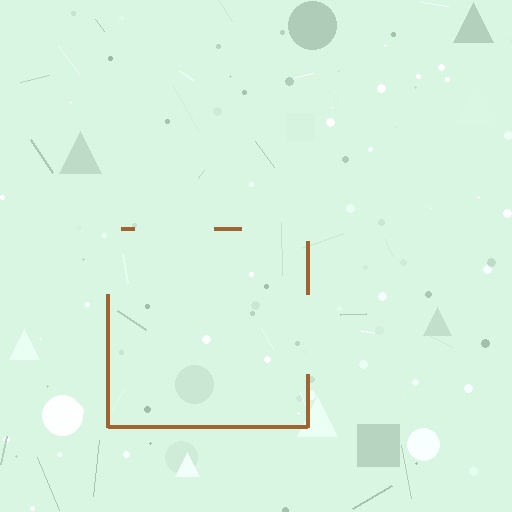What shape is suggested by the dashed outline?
The dashed outline suggests a square.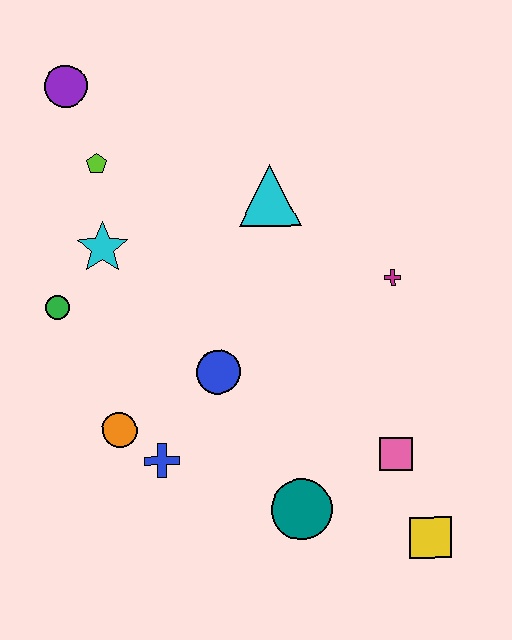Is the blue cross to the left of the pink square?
Yes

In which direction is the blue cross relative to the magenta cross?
The blue cross is to the left of the magenta cross.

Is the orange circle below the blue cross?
No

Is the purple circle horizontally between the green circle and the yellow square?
Yes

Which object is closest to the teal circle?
The pink square is closest to the teal circle.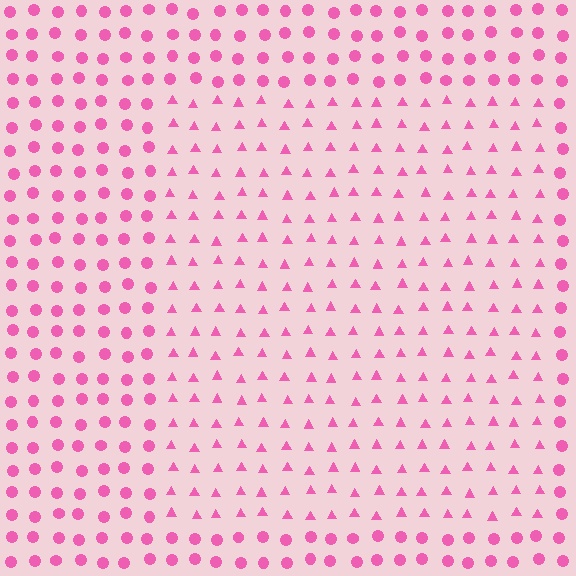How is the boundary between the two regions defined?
The boundary is defined by a change in element shape: triangles inside vs. circles outside. All elements share the same color and spacing.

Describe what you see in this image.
The image is filled with small pink elements arranged in a uniform grid. A rectangle-shaped region contains triangles, while the surrounding area contains circles. The boundary is defined purely by the change in element shape.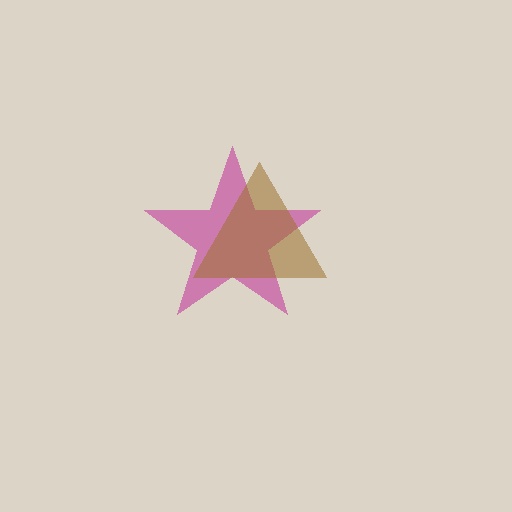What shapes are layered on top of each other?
The layered shapes are: a magenta star, a brown triangle.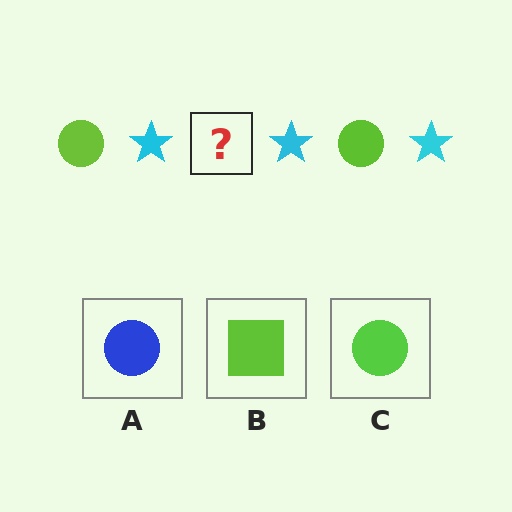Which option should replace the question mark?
Option C.